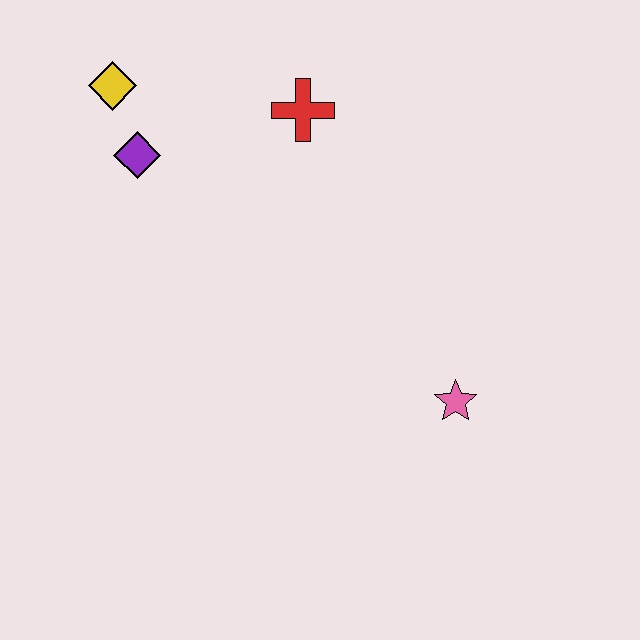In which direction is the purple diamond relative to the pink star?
The purple diamond is to the left of the pink star.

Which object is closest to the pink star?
The red cross is closest to the pink star.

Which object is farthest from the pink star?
The yellow diamond is farthest from the pink star.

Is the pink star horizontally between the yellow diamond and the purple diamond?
No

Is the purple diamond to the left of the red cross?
Yes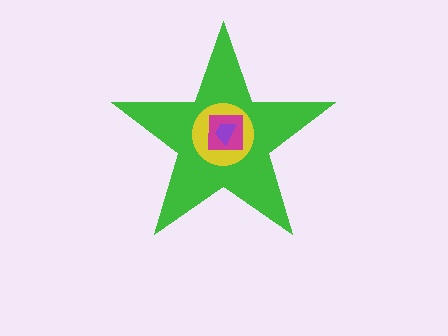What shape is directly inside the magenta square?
The purple trapezoid.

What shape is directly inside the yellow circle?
The magenta square.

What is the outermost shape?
The green star.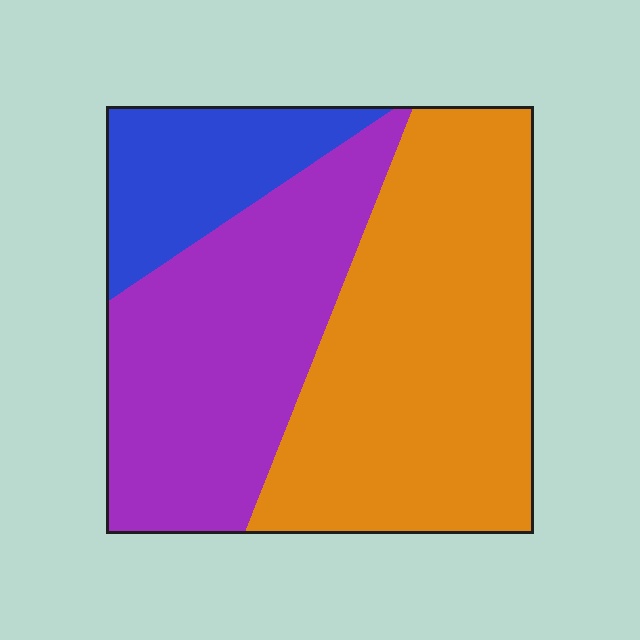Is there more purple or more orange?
Orange.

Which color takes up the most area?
Orange, at roughly 50%.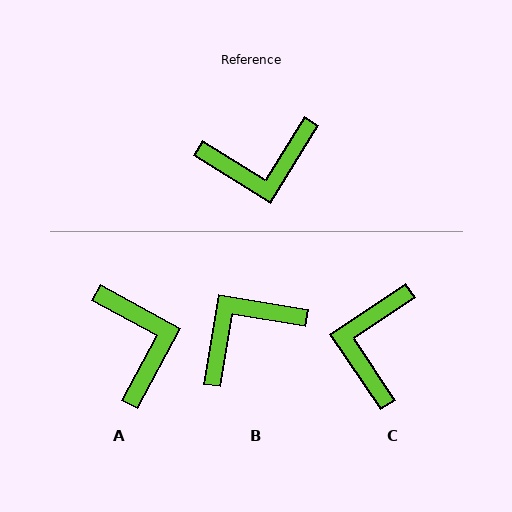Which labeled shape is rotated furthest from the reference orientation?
B, about 158 degrees away.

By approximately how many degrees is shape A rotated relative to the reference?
Approximately 93 degrees counter-clockwise.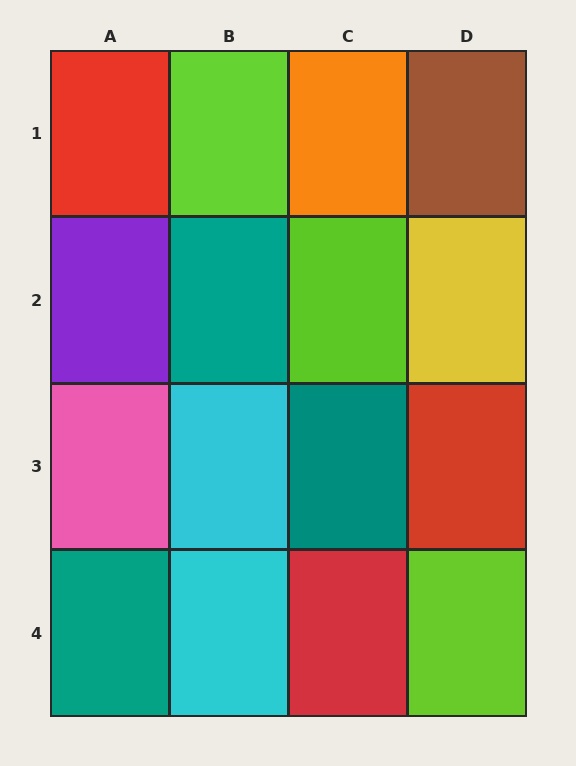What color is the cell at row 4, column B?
Cyan.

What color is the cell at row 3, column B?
Cyan.